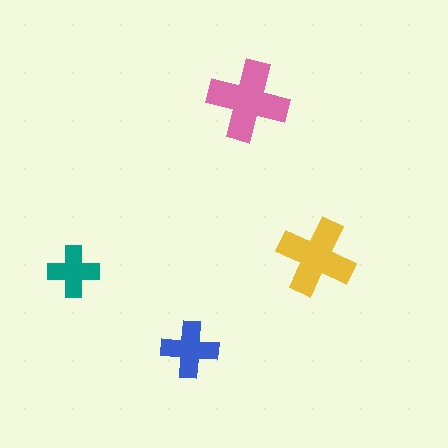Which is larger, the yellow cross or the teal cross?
The yellow one.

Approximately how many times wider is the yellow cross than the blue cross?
About 1.5 times wider.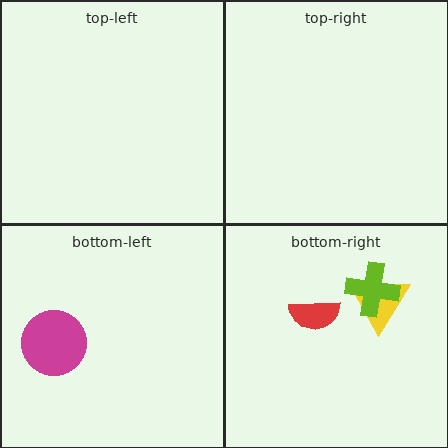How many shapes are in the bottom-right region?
3.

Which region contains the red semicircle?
The bottom-right region.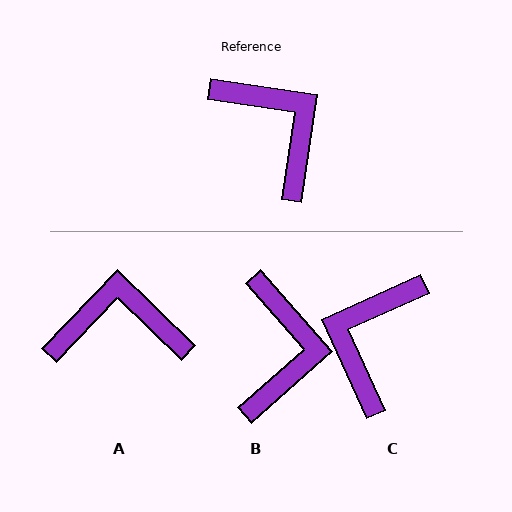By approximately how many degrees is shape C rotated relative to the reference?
Approximately 123 degrees counter-clockwise.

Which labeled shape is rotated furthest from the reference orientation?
C, about 123 degrees away.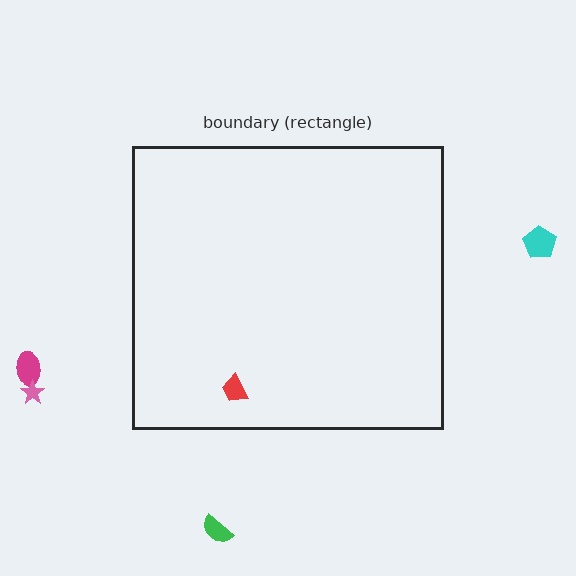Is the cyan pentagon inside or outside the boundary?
Outside.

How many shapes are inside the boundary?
1 inside, 4 outside.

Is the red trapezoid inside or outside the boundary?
Inside.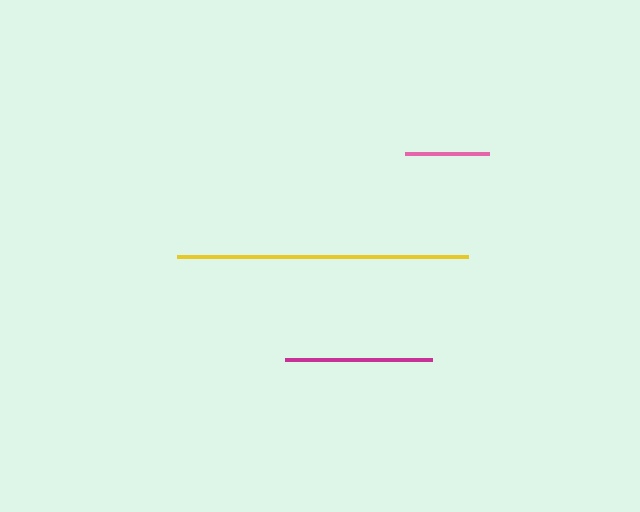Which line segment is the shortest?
The pink line is the shortest at approximately 85 pixels.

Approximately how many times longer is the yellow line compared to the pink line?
The yellow line is approximately 3.4 times the length of the pink line.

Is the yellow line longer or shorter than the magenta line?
The yellow line is longer than the magenta line.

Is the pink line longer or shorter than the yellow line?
The yellow line is longer than the pink line.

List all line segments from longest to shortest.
From longest to shortest: yellow, magenta, pink.